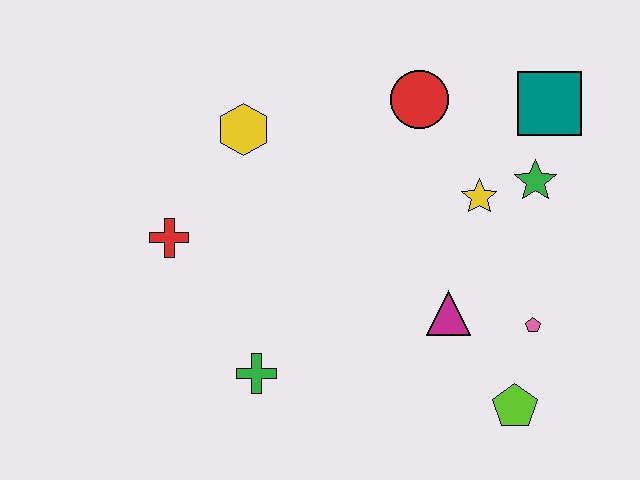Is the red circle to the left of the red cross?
No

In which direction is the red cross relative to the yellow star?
The red cross is to the left of the yellow star.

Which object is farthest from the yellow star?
The red cross is farthest from the yellow star.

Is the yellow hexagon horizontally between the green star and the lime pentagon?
No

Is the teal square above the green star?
Yes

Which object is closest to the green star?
The yellow star is closest to the green star.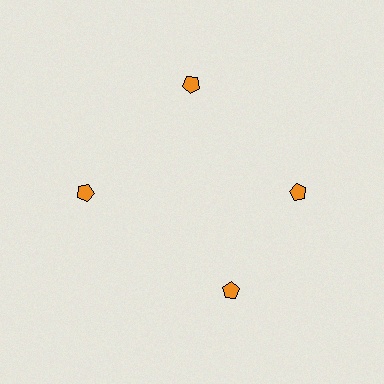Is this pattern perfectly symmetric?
No. The 4 orange pentagons are arranged in a ring, but one element near the 6 o'clock position is rotated out of alignment along the ring, breaking the 4-fold rotational symmetry.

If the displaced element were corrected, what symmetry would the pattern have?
It would have 4-fold rotational symmetry — the pattern would map onto itself every 90 degrees.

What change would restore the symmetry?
The symmetry would be restored by rotating it back into even spacing with its neighbors so that all 4 pentagons sit at equal angles and equal distance from the center.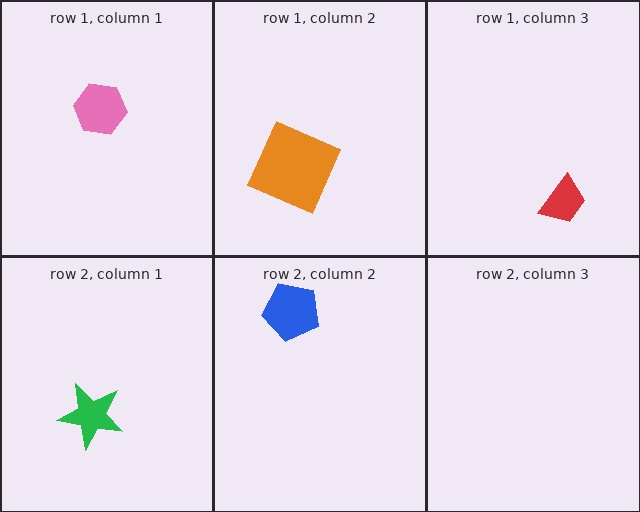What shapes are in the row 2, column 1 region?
The green star.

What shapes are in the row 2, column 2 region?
The blue pentagon.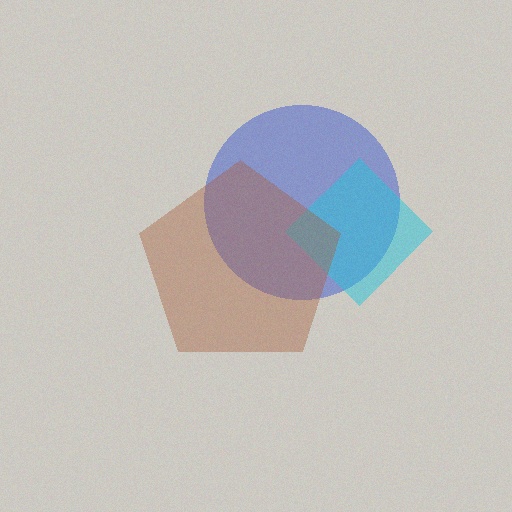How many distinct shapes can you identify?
There are 3 distinct shapes: a blue circle, a cyan diamond, a brown pentagon.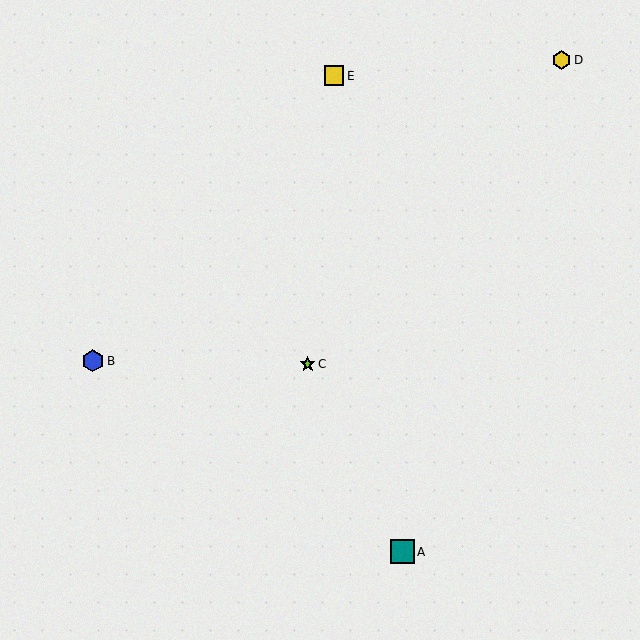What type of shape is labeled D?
Shape D is a yellow hexagon.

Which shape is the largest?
The teal square (labeled A) is the largest.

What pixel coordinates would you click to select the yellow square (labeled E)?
Click at (334, 76) to select the yellow square E.